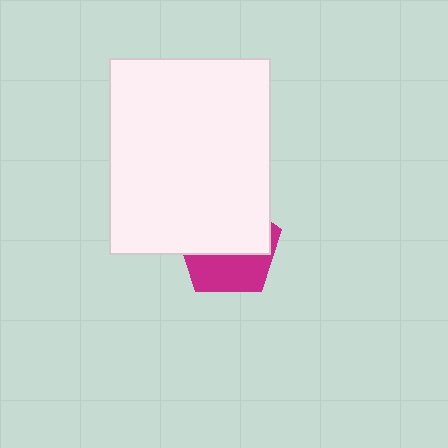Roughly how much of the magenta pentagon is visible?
A small part of it is visible (roughly 40%).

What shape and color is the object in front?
The object in front is a white rectangle.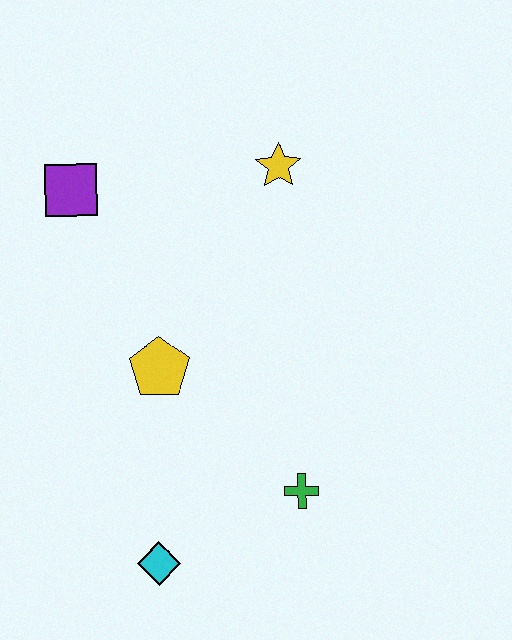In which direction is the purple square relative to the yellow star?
The purple square is to the left of the yellow star.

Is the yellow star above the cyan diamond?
Yes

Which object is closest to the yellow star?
The purple square is closest to the yellow star.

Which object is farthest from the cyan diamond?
The yellow star is farthest from the cyan diamond.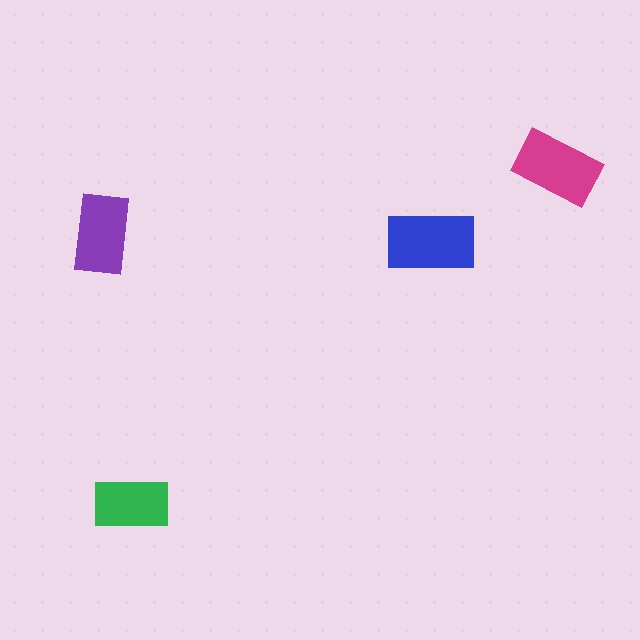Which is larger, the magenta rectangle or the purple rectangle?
The magenta one.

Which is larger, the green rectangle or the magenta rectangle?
The magenta one.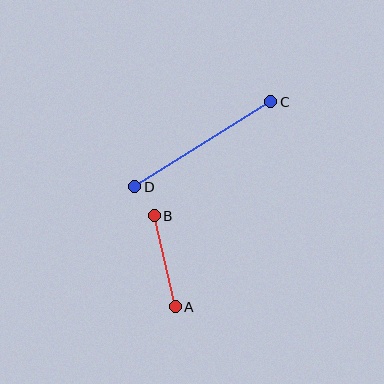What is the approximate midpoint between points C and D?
The midpoint is at approximately (203, 144) pixels.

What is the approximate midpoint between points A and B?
The midpoint is at approximately (165, 261) pixels.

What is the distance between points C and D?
The distance is approximately 161 pixels.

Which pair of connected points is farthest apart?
Points C and D are farthest apart.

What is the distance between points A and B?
The distance is approximately 93 pixels.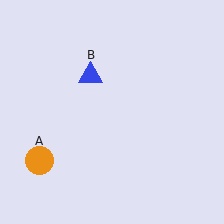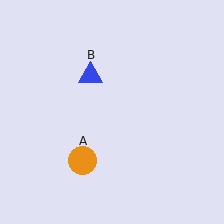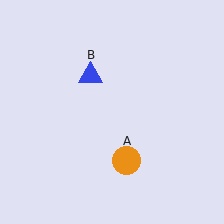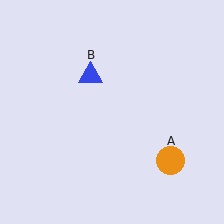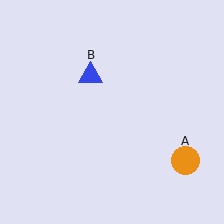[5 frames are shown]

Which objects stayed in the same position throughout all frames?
Blue triangle (object B) remained stationary.